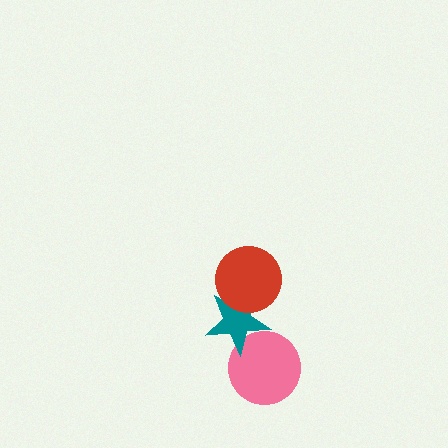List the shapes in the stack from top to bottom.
From top to bottom: the red circle, the teal star, the pink circle.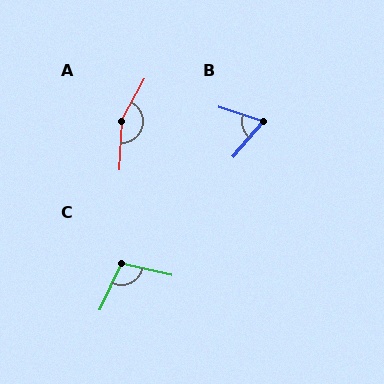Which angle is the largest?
A, at approximately 155 degrees.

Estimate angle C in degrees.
Approximately 101 degrees.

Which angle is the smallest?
B, at approximately 68 degrees.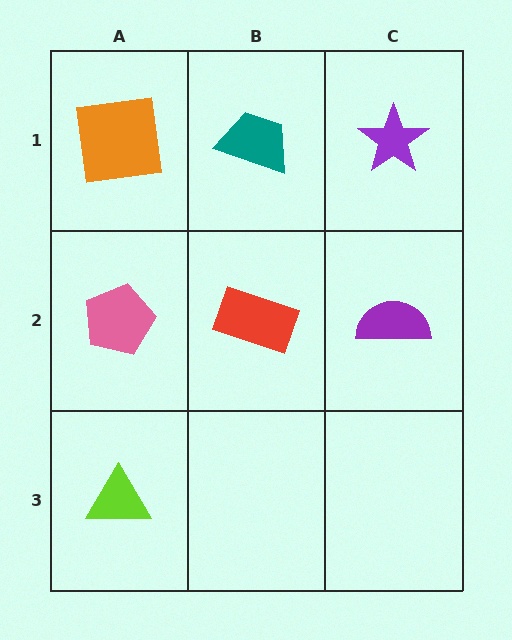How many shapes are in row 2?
3 shapes.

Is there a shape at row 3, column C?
No, that cell is empty.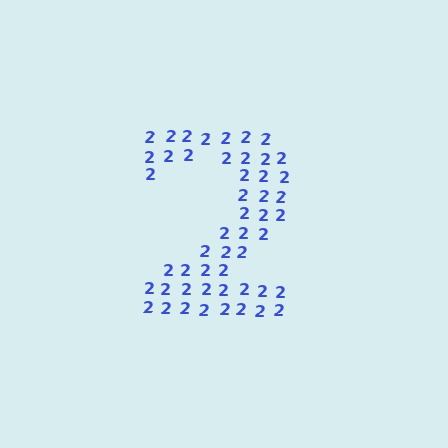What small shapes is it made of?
It is made of small digit 2's.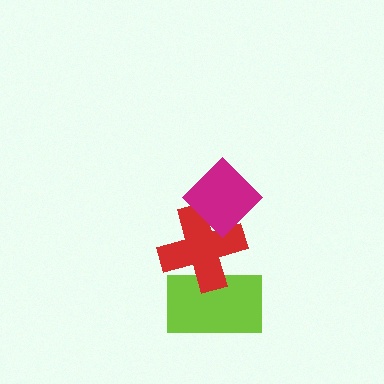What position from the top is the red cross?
The red cross is 2nd from the top.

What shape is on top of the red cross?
The magenta diamond is on top of the red cross.